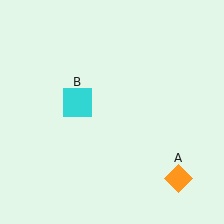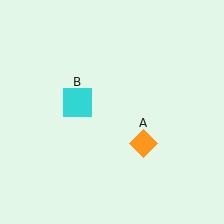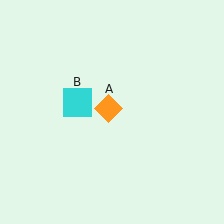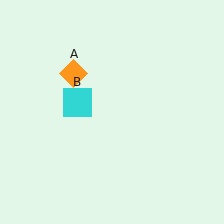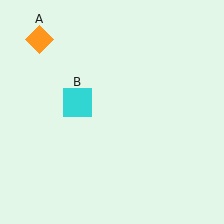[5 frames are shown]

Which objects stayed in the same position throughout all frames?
Cyan square (object B) remained stationary.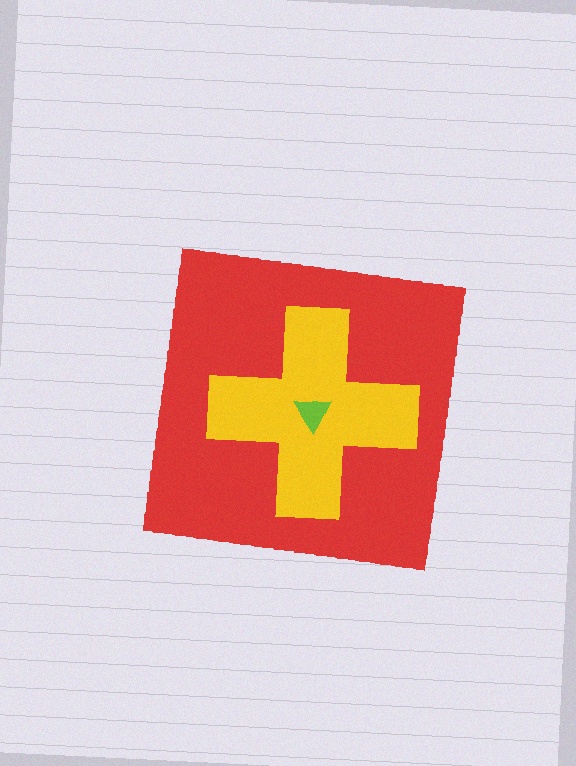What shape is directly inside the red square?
The yellow cross.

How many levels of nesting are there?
3.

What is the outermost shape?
The red square.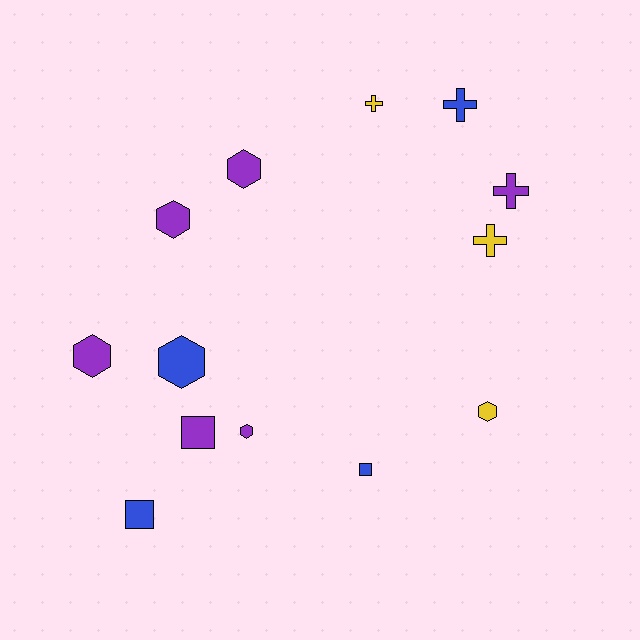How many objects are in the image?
There are 13 objects.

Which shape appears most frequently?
Hexagon, with 6 objects.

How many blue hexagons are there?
There is 1 blue hexagon.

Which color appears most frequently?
Purple, with 6 objects.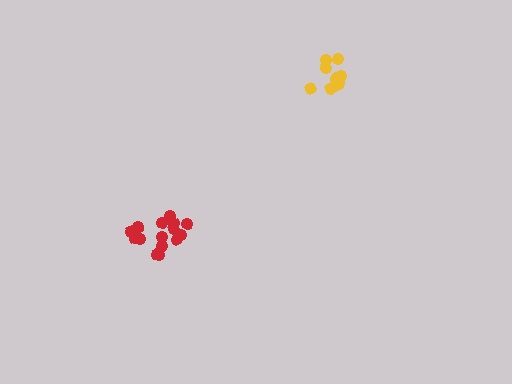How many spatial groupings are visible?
There are 2 spatial groupings.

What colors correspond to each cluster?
The clusters are colored: yellow, red.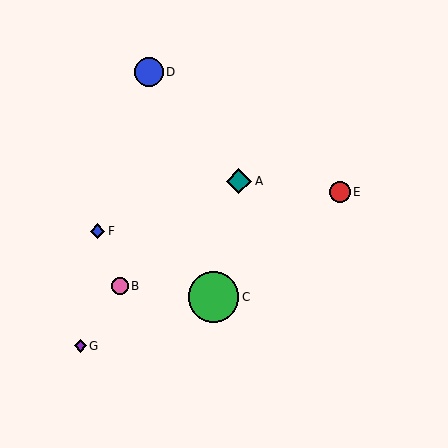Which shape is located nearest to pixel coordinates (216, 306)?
The green circle (labeled C) at (214, 297) is nearest to that location.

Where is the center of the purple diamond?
The center of the purple diamond is at (80, 346).